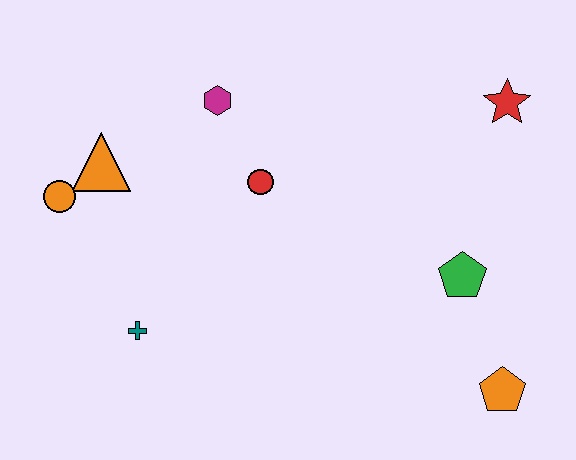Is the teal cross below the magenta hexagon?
Yes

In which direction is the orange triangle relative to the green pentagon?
The orange triangle is to the left of the green pentagon.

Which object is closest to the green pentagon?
The orange pentagon is closest to the green pentagon.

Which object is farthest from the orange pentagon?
The orange circle is farthest from the orange pentagon.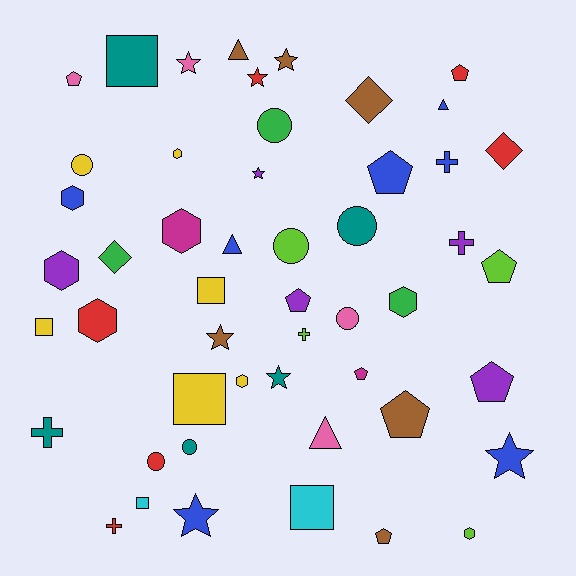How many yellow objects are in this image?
There are 6 yellow objects.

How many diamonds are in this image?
There are 3 diamonds.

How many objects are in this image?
There are 50 objects.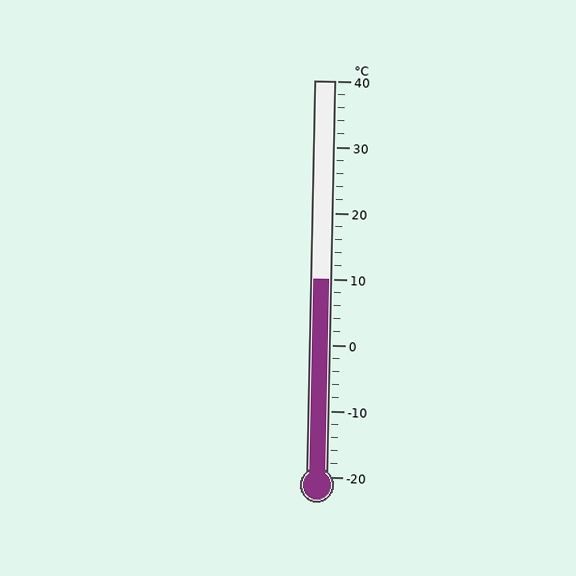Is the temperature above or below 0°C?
The temperature is above 0°C.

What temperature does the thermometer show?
The thermometer shows approximately 10°C.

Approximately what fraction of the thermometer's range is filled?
The thermometer is filled to approximately 50% of its range.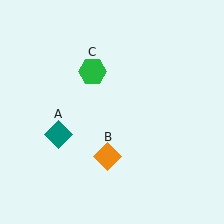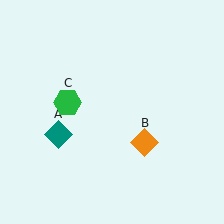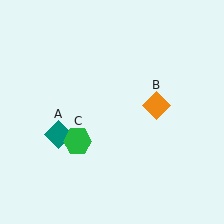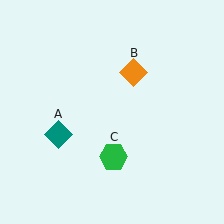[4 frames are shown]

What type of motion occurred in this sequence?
The orange diamond (object B), green hexagon (object C) rotated counterclockwise around the center of the scene.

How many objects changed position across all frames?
2 objects changed position: orange diamond (object B), green hexagon (object C).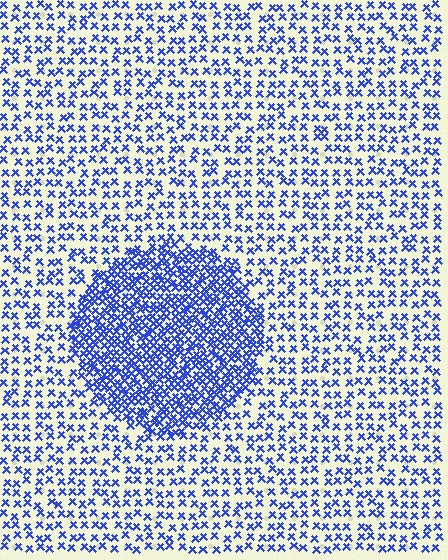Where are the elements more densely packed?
The elements are more densely packed inside the circle boundary.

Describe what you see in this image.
The image contains small blue elements arranged at two different densities. A circle-shaped region is visible where the elements are more densely packed than the surrounding area.